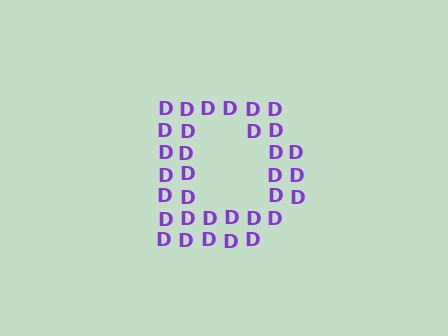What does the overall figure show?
The overall figure shows the letter D.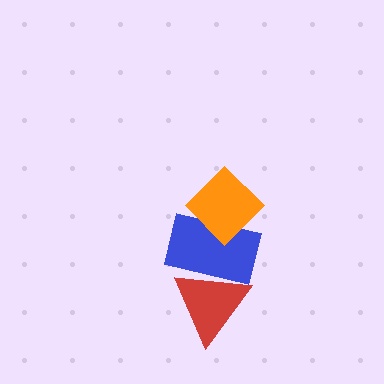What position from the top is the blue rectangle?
The blue rectangle is 2nd from the top.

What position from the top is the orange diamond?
The orange diamond is 1st from the top.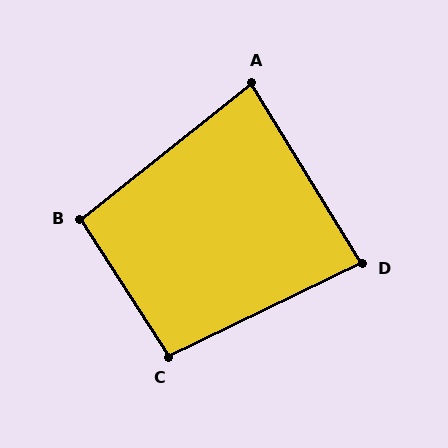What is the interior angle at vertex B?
Approximately 96 degrees (obtuse).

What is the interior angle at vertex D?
Approximately 84 degrees (acute).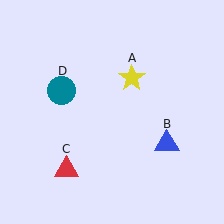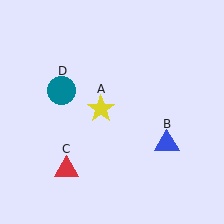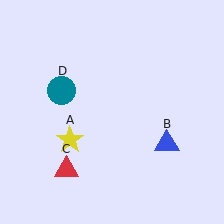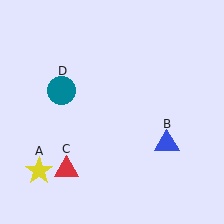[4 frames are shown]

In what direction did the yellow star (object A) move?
The yellow star (object A) moved down and to the left.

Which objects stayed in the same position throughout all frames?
Blue triangle (object B) and red triangle (object C) and teal circle (object D) remained stationary.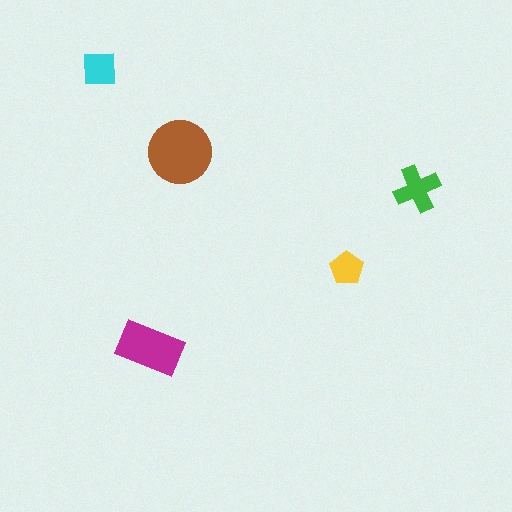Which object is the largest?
The brown circle.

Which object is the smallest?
The yellow pentagon.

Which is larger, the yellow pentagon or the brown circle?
The brown circle.